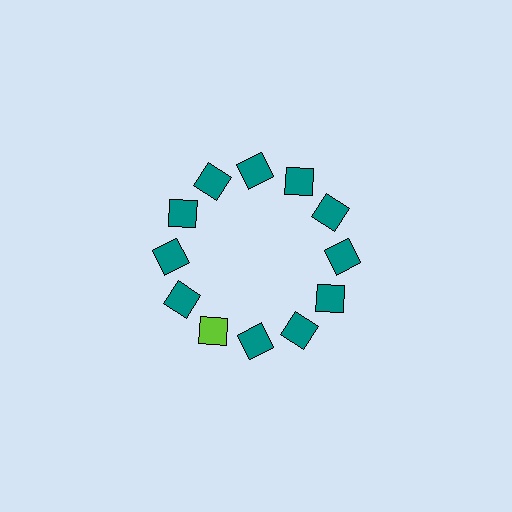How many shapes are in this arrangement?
There are 12 shapes arranged in a ring pattern.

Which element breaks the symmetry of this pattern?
The lime square at roughly the 7 o'clock position breaks the symmetry. All other shapes are teal squares.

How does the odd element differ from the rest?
It has a different color: lime instead of teal.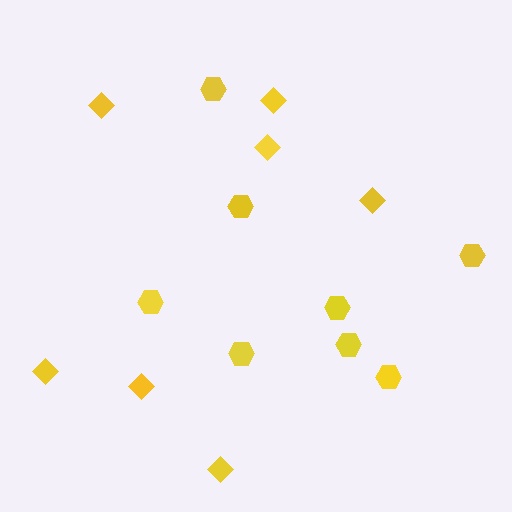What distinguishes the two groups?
There are 2 groups: one group of diamonds (7) and one group of hexagons (8).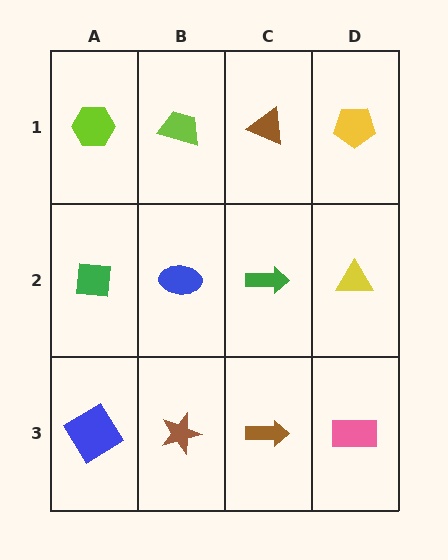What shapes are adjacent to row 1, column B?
A blue ellipse (row 2, column B), a lime hexagon (row 1, column A), a brown triangle (row 1, column C).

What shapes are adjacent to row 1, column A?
A green square (row 2, column A), a lime trapezoid (row 1, column B).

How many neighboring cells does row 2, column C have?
4.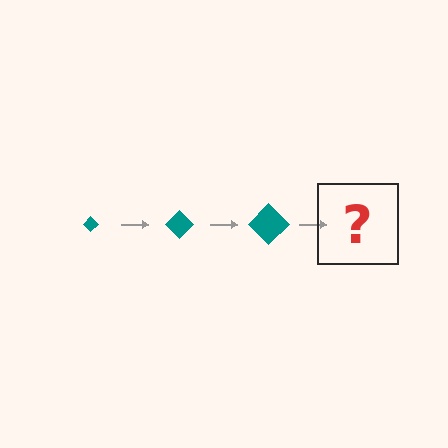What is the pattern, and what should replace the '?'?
The pattern is that the diamond gets progressively larger each step. The '?' should be a teal diamond, larger than the previous one.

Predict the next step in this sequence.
The next step is a teal diamond, larger than the previous one.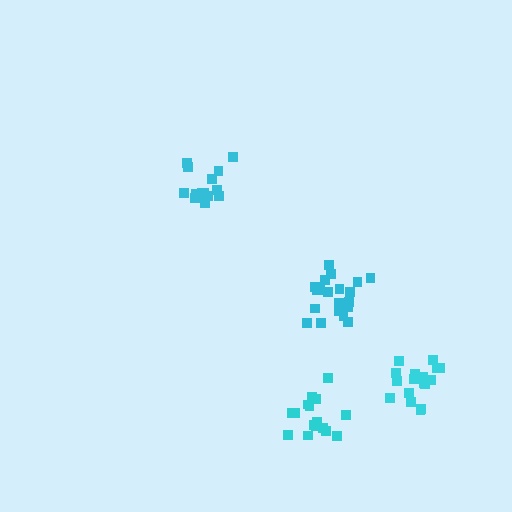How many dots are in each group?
Group 1: 20 dots, Group 2: 16 dots, Group 3: 17 dots, Group 4: 16 dots (69 total).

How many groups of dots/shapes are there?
There are 4 groups.